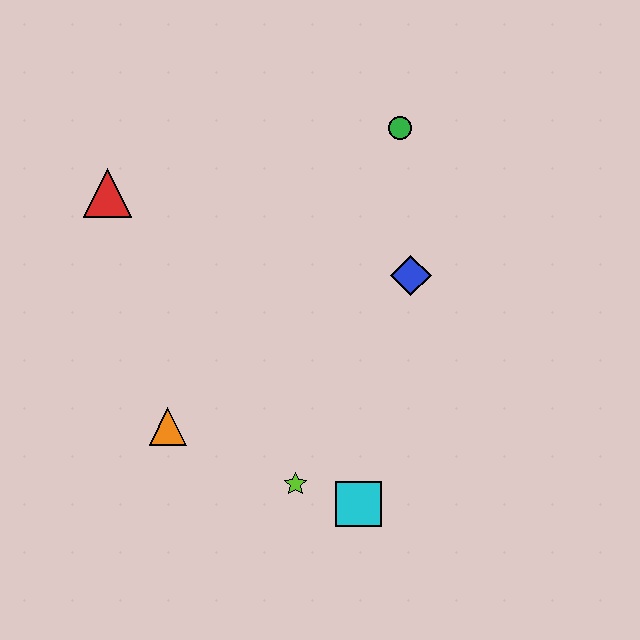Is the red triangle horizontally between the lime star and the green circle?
No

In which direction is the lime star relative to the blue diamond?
The lime star is below the blue diamond.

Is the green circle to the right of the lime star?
Yes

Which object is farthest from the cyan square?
The red triangle is farthest from the cyan square.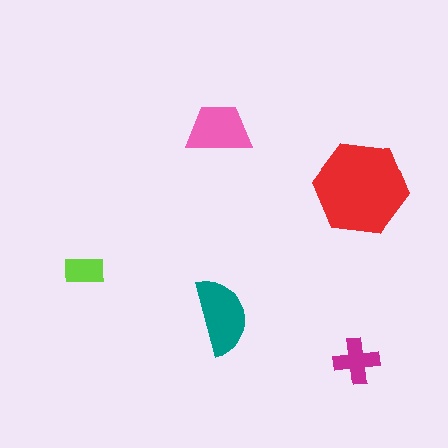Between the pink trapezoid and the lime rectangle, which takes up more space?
The pink trapezoid.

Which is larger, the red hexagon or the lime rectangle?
The red hexagon.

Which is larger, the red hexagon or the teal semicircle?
The red hexagon.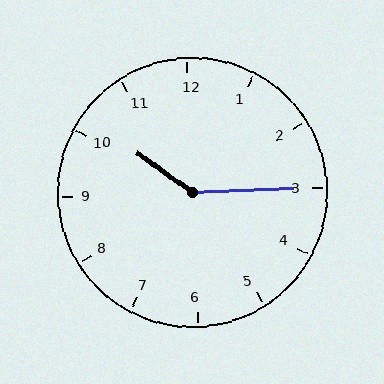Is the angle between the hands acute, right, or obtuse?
It is obtuse.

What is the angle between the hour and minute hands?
Approximately 142 degrees.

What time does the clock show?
10:15.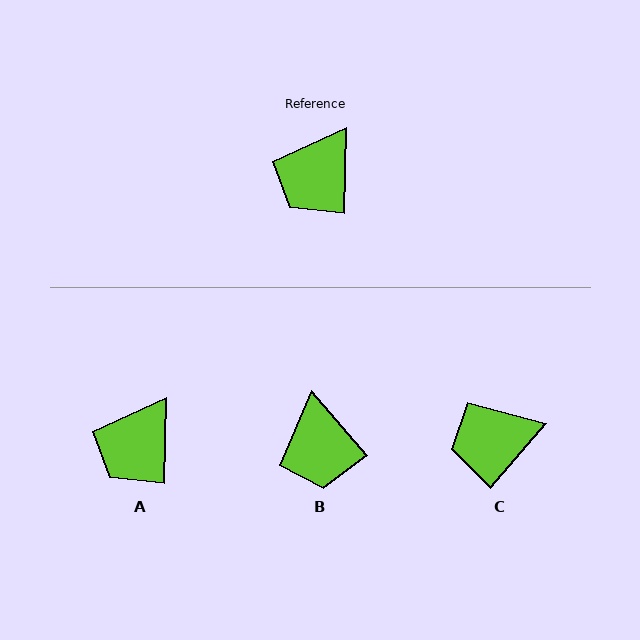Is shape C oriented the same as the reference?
No, it is off by about 40 degrees.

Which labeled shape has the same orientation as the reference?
A.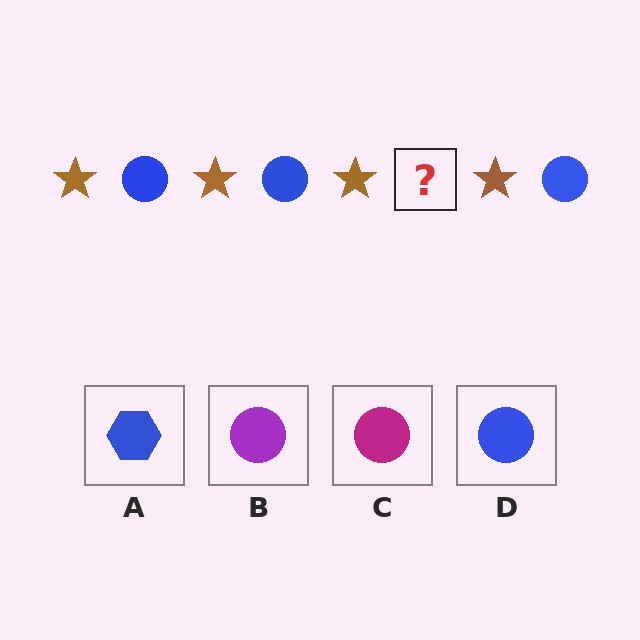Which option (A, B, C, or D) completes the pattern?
D.